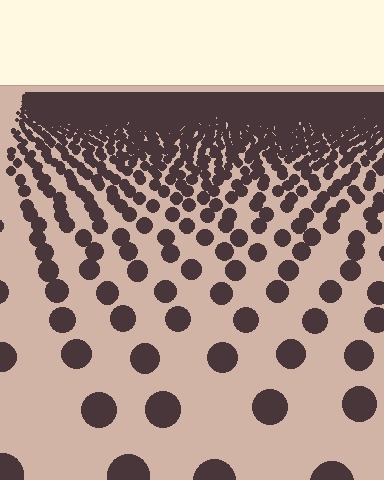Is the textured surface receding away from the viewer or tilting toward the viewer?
The surface is receding away from the viewer. Texture elements get smaller and denser toward the top.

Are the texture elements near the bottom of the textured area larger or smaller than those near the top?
Larger. Near the bottom, elements are closer to the viewer and appear at a bigger on-screen size.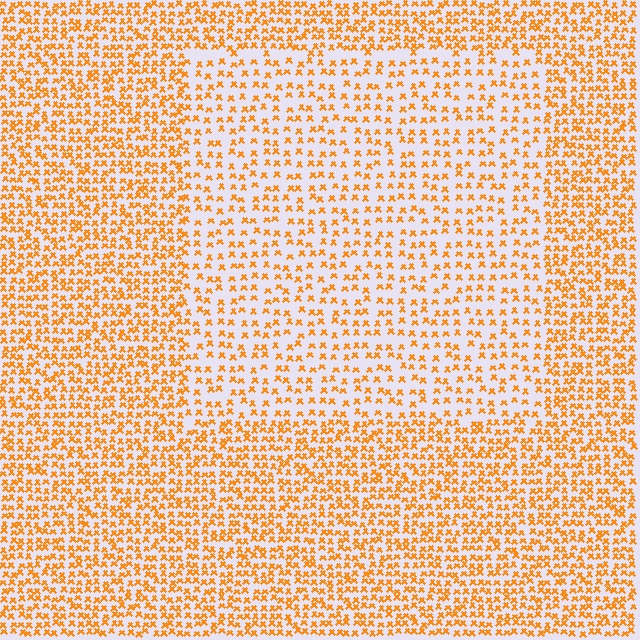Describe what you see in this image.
The image contains small orange elements arranged at two different densities. A rectangle-shaped region is visible where the elements are less densely packed than the surrounding area.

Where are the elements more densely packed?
The elements are more densely packed outside the rectangle boundary.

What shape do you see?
I see a rectangle.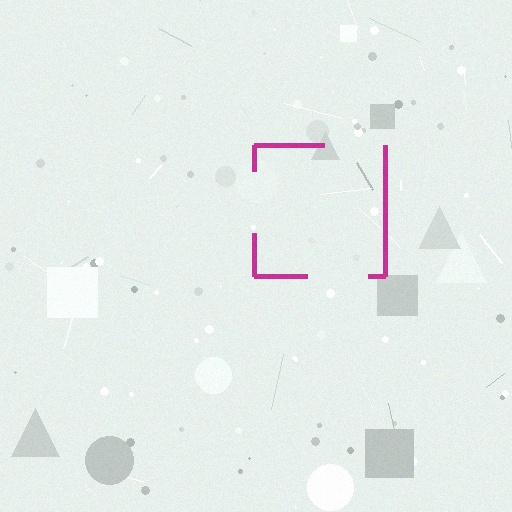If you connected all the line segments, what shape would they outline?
They would outline a square.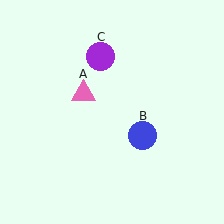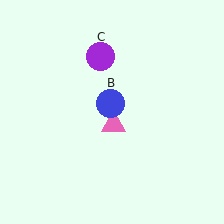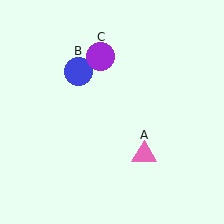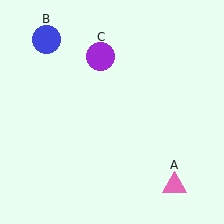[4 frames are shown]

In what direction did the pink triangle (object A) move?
The pink triangle (object A) moved down and to the right.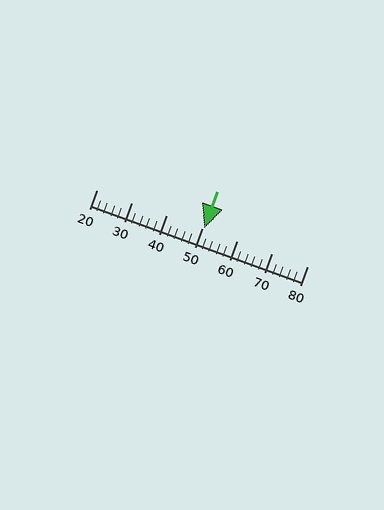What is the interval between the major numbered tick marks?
The major tick marks are spaced 10 units apart.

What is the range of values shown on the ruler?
The ruler shows values from 20 to 80.